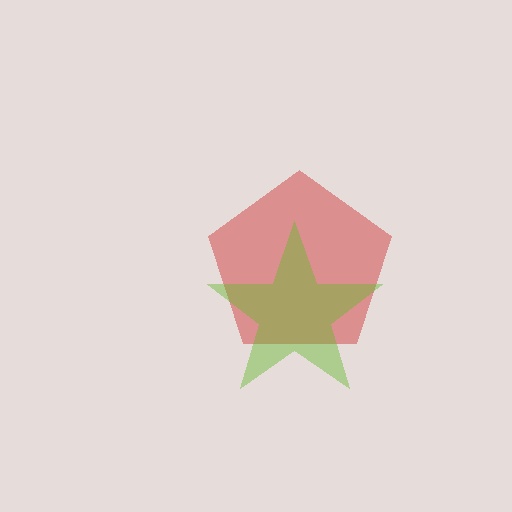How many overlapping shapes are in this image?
There are 2 overlapping shapes in the image.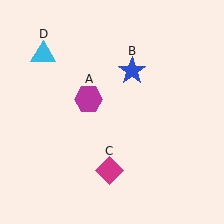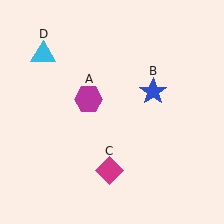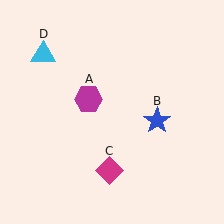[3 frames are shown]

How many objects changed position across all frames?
1 object changed position: blue star (object B).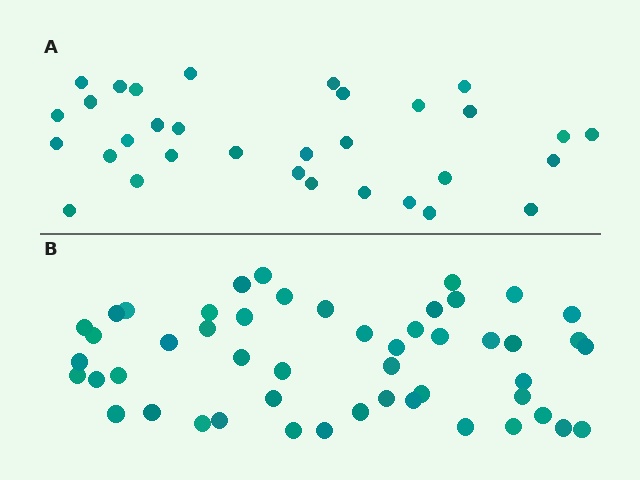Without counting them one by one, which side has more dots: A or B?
Region B (the bottom region) has more dots.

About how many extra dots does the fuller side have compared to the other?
Region B has approximately 20 more dots than region A.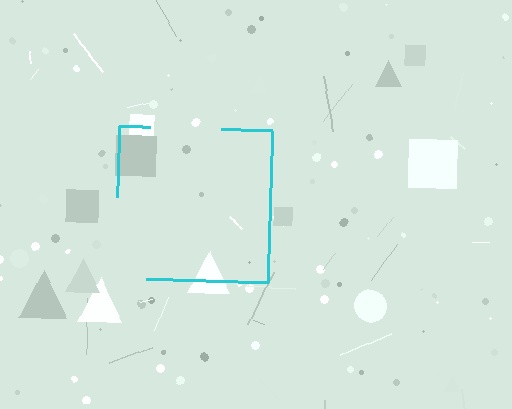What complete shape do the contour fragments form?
The contour fragments form a square.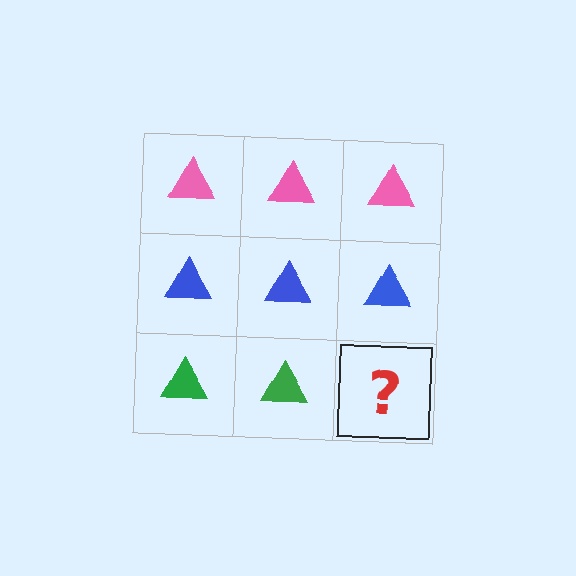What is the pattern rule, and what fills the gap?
The rule is that each row has a consistent color. The gap should be filled with a green triangle.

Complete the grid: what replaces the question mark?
The question mark should be replaced with a green triangle.